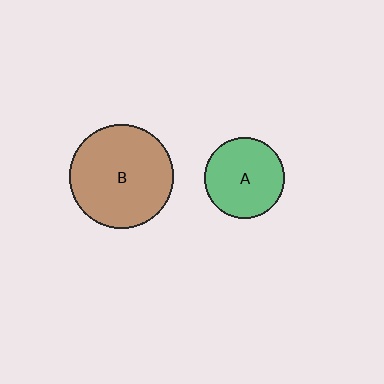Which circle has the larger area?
Circle B (brown).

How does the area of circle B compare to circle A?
Approximately 1.7 times.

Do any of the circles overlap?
No, none of the circles overlap.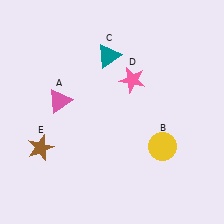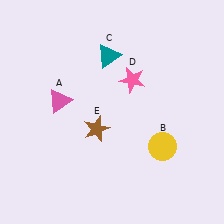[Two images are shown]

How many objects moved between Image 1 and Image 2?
1 object moved between the two images.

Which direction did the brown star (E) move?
The brown star (E) moved right.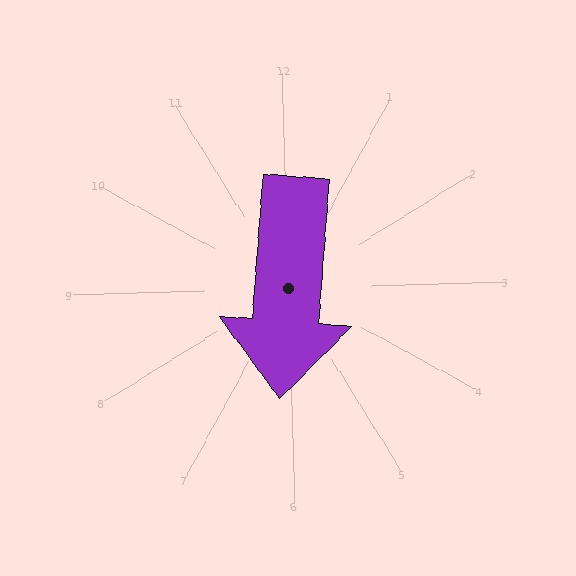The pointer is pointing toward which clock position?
Roughly 6 o'clock.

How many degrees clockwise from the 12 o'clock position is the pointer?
Approximately 186 degrees.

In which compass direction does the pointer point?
South.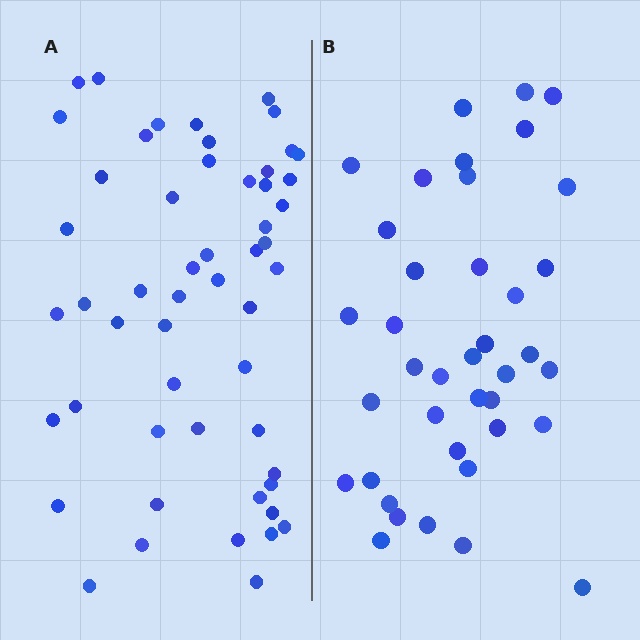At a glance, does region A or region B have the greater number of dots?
Region A (the left region) has more dots.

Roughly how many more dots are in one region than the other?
Region A has approximately 15 more dots than region B.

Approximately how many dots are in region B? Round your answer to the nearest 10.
About 40 dots. (The exact count is 39, which rounds to 40.)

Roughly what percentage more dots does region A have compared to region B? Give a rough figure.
About 35% more.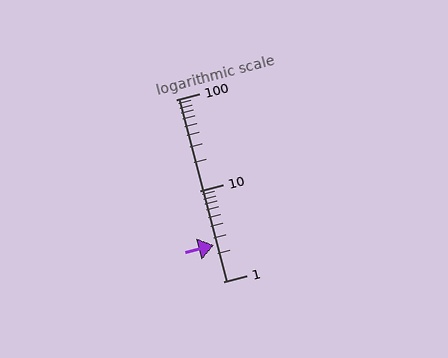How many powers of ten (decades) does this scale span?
The scale spans 2 decades, from 1 to 100.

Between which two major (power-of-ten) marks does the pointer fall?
The pointer is between 1 and 10.